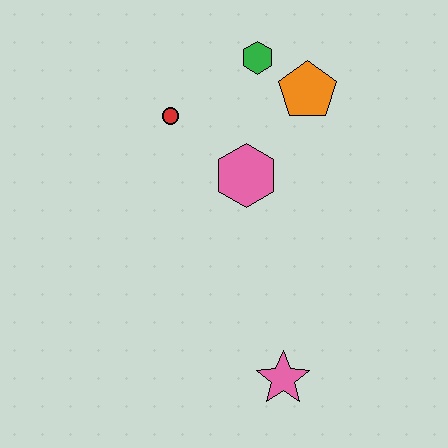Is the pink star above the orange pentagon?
No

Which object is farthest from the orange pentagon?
The pink star is farthest from the orange pentagon.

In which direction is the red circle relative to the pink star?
The red circle is above the pink star.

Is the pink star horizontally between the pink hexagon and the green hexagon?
No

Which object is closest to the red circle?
The pink hexagon is closest to the red circle.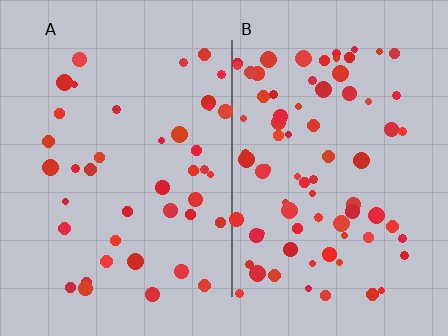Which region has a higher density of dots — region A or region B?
B (the right).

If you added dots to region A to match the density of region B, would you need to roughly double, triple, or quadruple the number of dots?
Approximately double.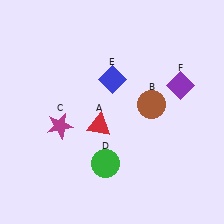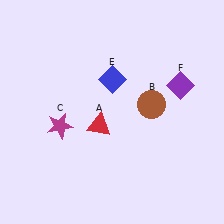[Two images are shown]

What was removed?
The green circle (D) was removed in Image 2.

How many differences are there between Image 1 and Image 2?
There is 1 difference between the two images.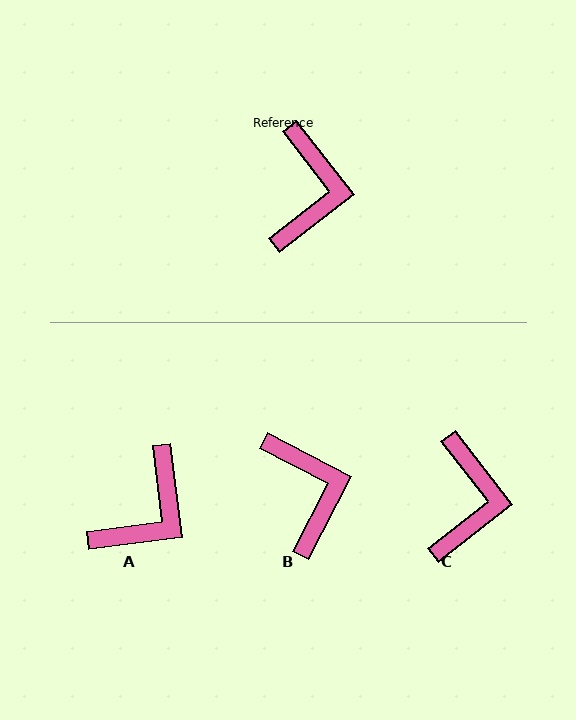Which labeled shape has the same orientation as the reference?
C.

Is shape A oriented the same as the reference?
No, it is off by about 30 degrees.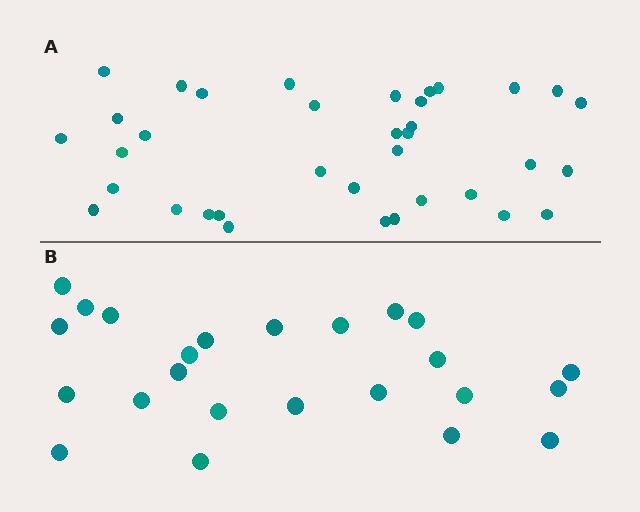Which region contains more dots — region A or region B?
Region A (the top region) has more dots.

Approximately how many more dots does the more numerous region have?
Region A has roughly 12 or so more dots than region B.